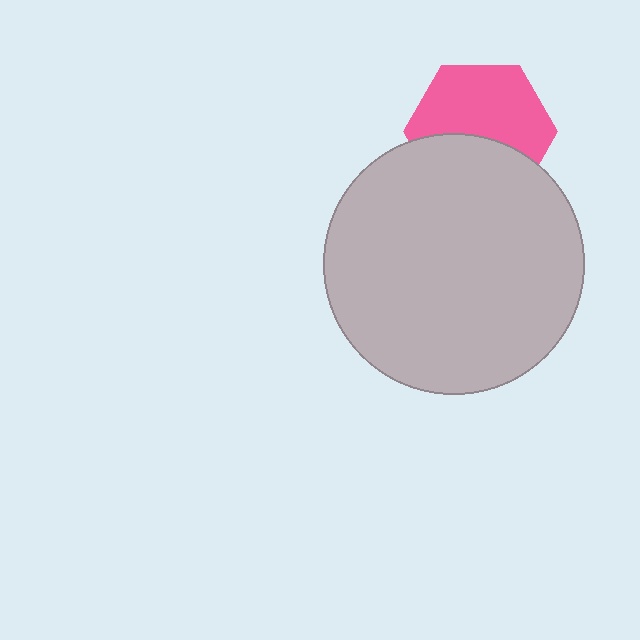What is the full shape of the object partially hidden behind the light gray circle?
The partially hidden object is a pink hexagon.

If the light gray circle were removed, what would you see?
You would see the complete pink hexagon.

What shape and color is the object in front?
The object in front is a light gray circle.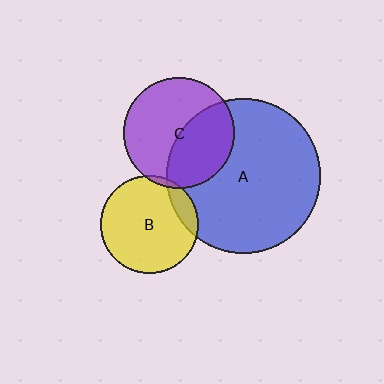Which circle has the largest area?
Circle A (blue).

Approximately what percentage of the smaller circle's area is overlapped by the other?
Approximately 15%.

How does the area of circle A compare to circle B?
Approximately 2.5 times.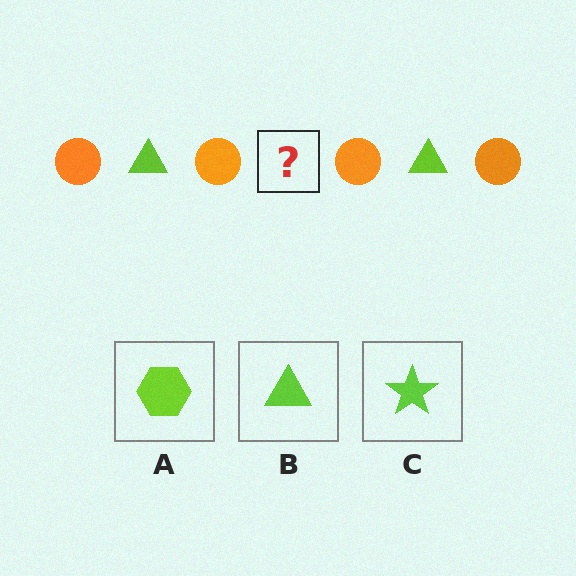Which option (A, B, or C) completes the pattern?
B.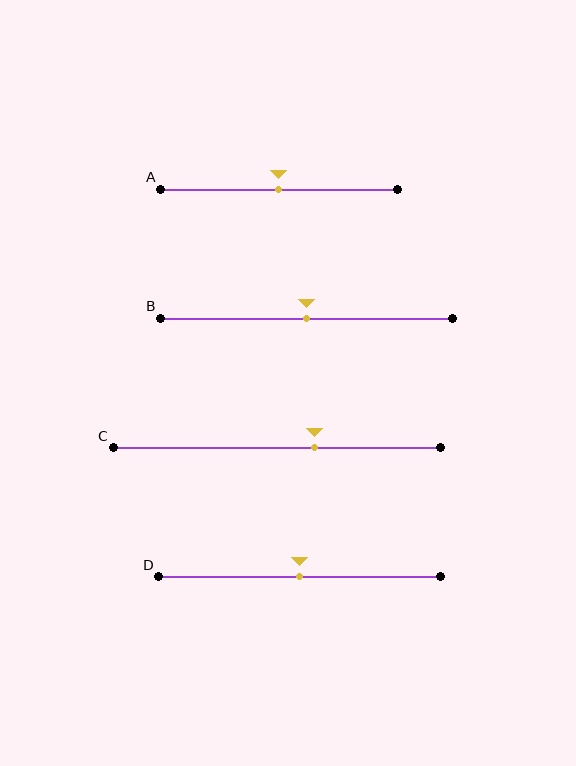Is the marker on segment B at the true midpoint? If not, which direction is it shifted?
Yes, the marker on segment B is at the true midpoint.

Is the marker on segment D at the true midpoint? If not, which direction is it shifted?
Yes, the marker on segment D is at the true midpoint.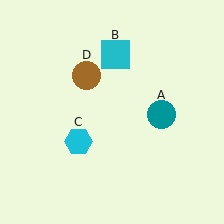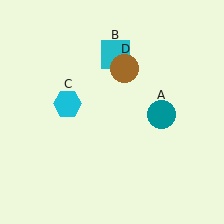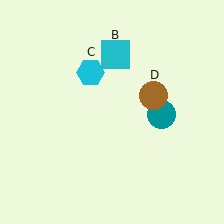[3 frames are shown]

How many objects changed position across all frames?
2 objects changed position: cyan hexagon (object C), brown circle (object D).